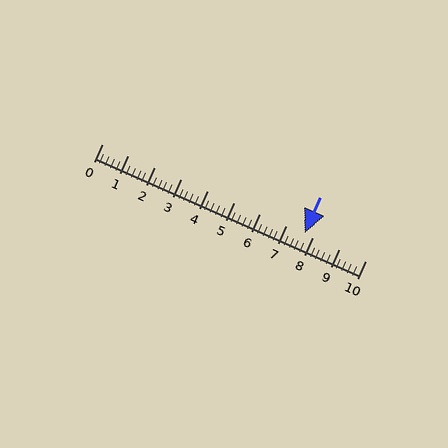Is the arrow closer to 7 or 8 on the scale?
The arrow is closer to 8.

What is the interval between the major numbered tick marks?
The major tick marks are spaced 1 units apart.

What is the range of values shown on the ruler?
The ruler shows values from 0 to 10.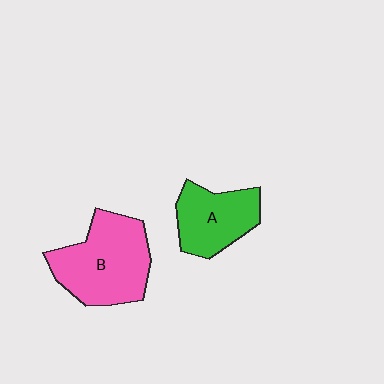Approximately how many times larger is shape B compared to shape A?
Approximately 1.5 times.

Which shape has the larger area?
Shape B (pink).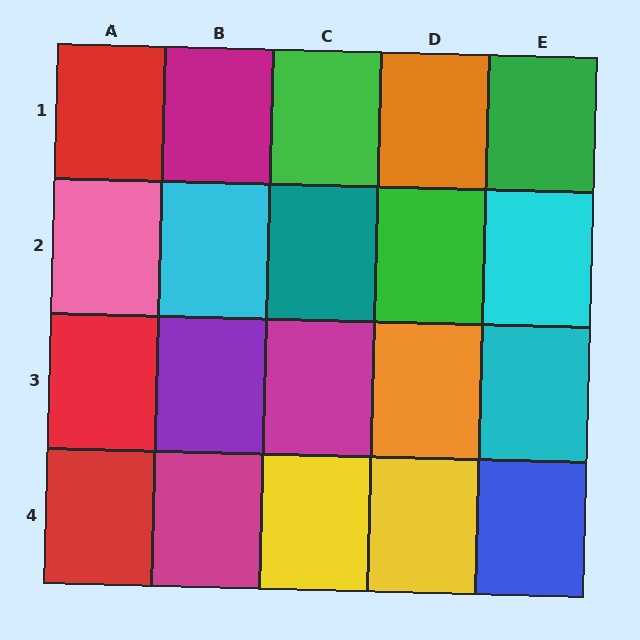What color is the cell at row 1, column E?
Green.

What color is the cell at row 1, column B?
Magenta.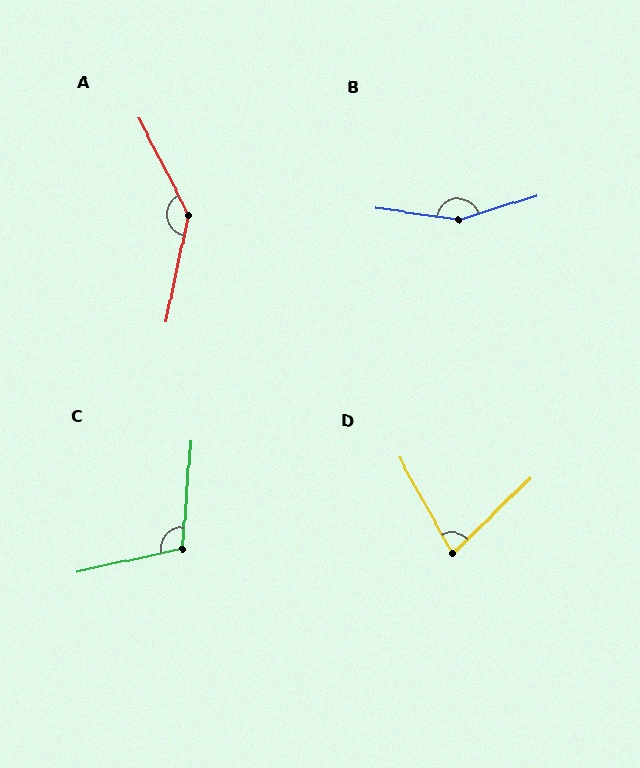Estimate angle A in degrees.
Approximately 141 degrees.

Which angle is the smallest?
D, at approximately 75 degrees.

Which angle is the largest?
B, at approximately 155 degrees.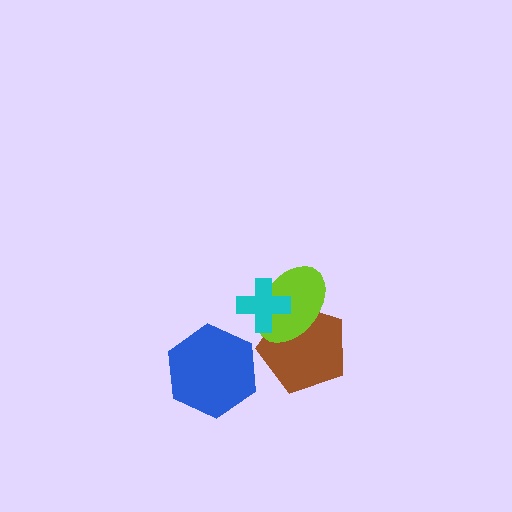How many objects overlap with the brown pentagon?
2 objects overlap with the brown pentagon.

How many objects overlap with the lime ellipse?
2 objects overlap with the lime ellipse.